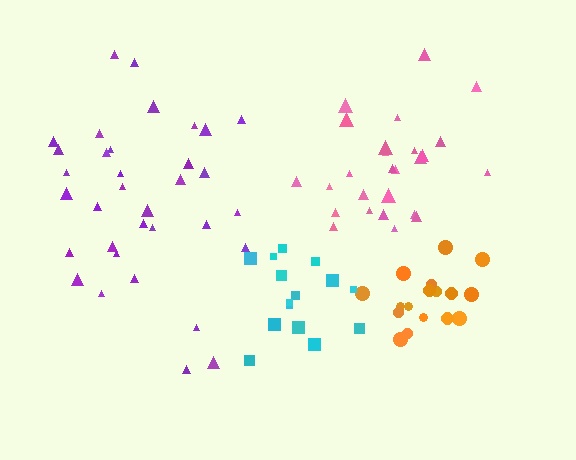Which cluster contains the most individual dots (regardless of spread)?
Purple (34).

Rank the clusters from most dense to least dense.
orange, cyan, pink, purple.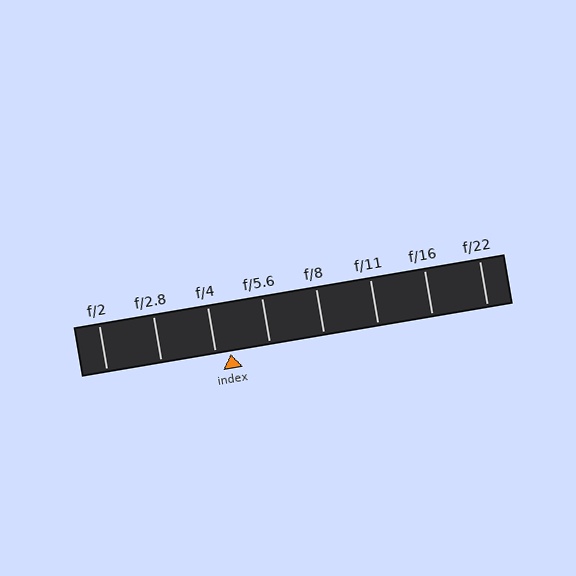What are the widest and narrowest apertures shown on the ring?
The widest aperture shown is f/2 and the narrowest is f/22.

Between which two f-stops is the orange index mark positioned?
The index mark is between f/4 and f/5.6.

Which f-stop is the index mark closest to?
The index mark is closest to f/4.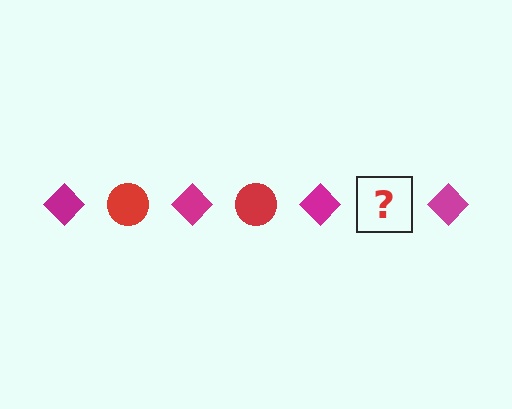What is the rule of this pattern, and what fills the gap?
The rule is that the pattern alternates between magenta diamond and red circle. The gap should be filled with a red circle.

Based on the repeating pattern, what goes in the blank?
The blank should be a red circle.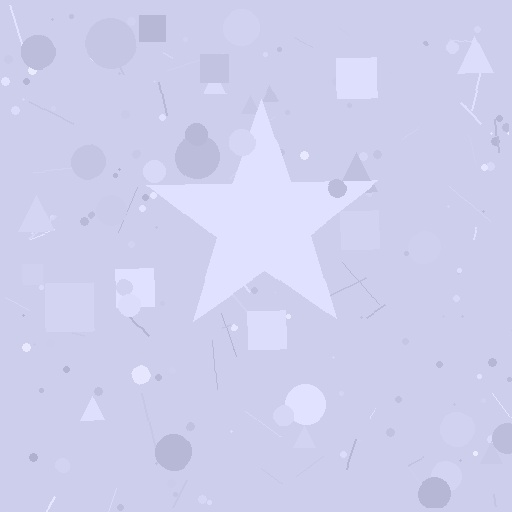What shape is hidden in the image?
A star is hidden in the image.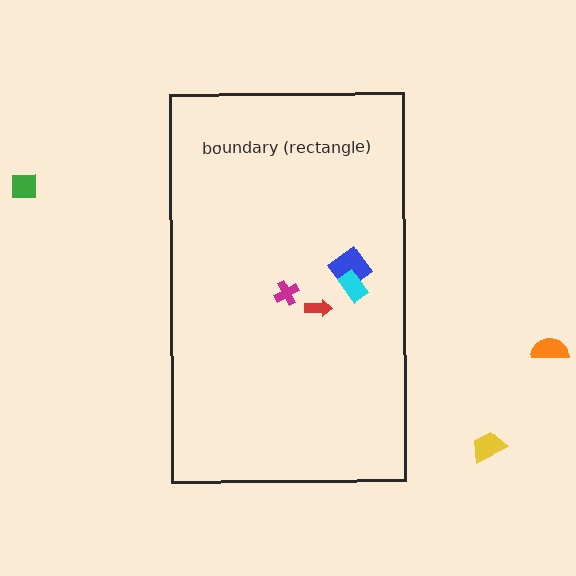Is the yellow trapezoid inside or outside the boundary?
Outside.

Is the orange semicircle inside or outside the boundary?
Outside.